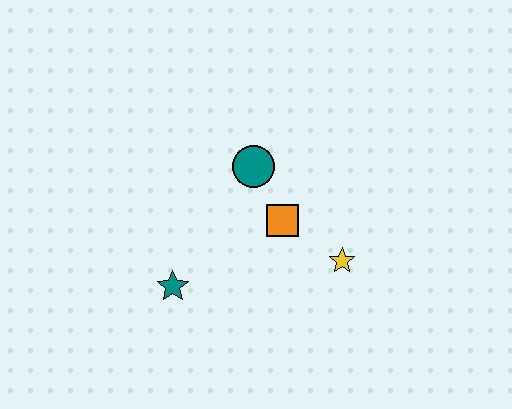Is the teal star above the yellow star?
No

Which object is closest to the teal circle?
The orange square is closest to the teal circle.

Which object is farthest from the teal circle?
The teal star is farthest from the teal circle.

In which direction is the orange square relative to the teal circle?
The orange square is below the teal circle.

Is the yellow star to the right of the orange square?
Yes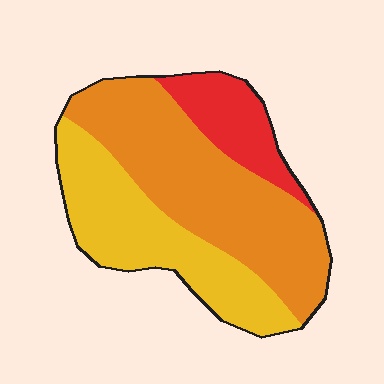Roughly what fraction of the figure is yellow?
Yellow takes up between a quarter and a half of the figure.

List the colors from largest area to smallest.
From largest to smallest: orange, yellow, red.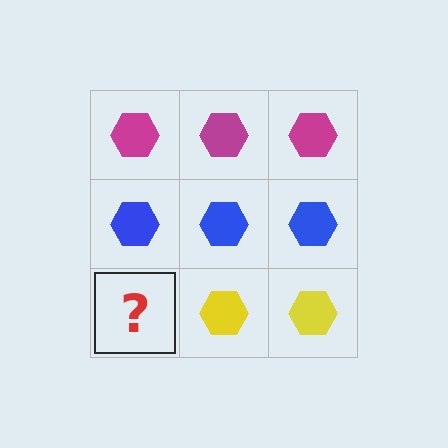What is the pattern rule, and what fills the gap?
The rule is that each row has a consistent color. The gap should be filled with a yellow hexagon.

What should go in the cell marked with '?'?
The missing cell should contain a yellow hexagon.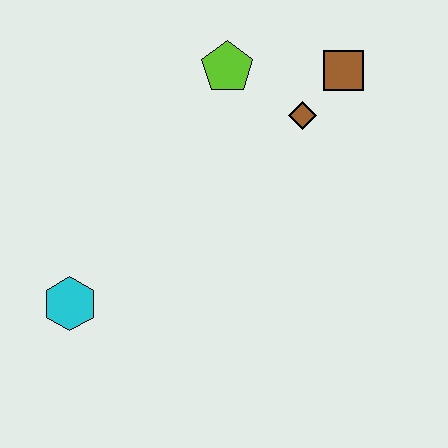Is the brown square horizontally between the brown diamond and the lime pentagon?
No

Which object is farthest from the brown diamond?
The cyan hexagon is farthest from the brown diamond.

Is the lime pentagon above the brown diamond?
Yes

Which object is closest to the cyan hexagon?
The lime pentagon is closest to the cyan hexagon.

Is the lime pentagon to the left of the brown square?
Yes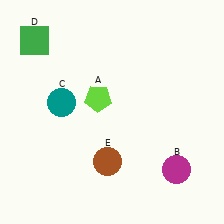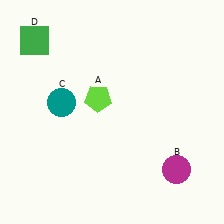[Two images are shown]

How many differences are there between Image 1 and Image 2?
There is 1 difference between the two images.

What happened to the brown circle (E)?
The brown circle (E) was removed in Image 2. It was in the bottom-left area of Image 1.